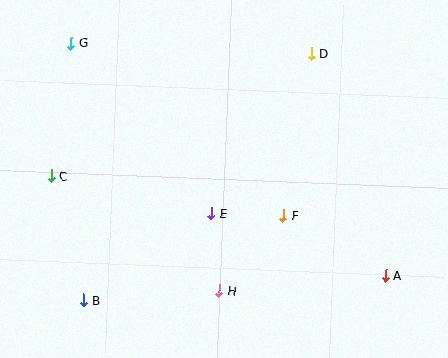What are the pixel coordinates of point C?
Point C is at (51, 176).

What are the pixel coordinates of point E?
Point E is at (211, 213).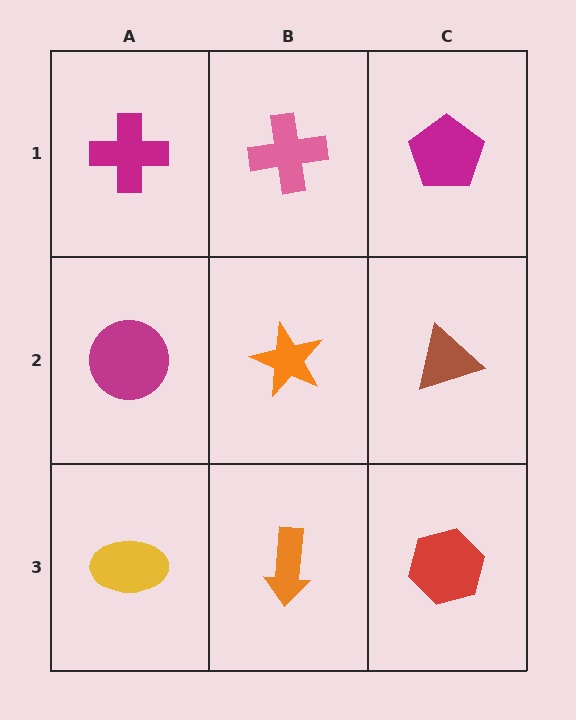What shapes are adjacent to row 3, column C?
A brown triangle (row 2, column C), an orange arrow (row 3, column B).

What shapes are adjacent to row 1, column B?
An orange star (row 2, column B), a magenta cross (row 1, column A), a magenta pentagon (row 1, column C).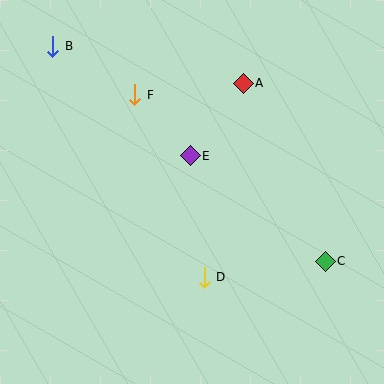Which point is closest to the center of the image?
Point E at (190, 156) is closest to the center.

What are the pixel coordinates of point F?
Point F is at (135, 95).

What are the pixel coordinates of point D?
Point D is at (204, 278).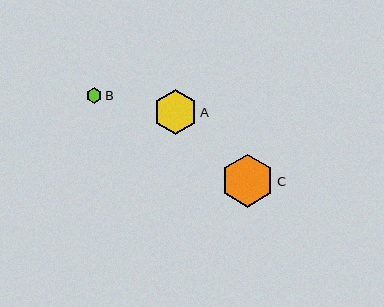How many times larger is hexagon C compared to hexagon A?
Hexagon C is approximately 1.2 times the size of hexagon A.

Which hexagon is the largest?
Hexagon C is the largest with a size of approximately 52 pixels.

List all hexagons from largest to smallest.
From largest to smallest: C, A, B.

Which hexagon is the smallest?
Hexagon B is the smallest with a size of approximately 16 pixels.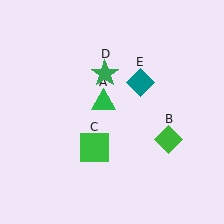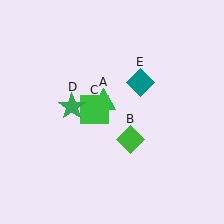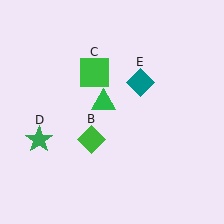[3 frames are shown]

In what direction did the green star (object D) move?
The green star (object D) moved down and to the left.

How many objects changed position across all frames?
3 objects changed position: green diamond (object B), green square (object C), green star (object D).